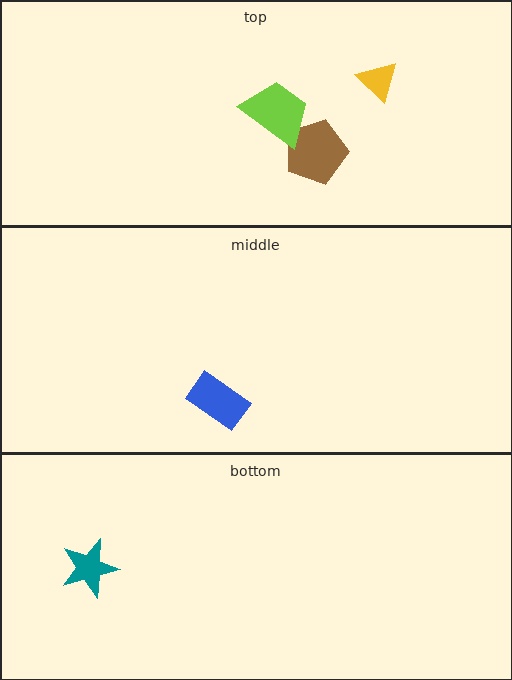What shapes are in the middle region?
The blue rectangle.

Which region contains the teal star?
The bottom region.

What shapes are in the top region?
The brown pentagon, the lime trapezoid, the yellow triangle.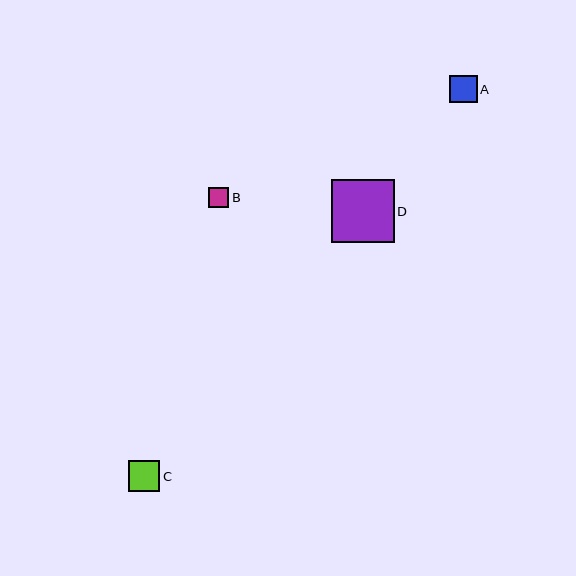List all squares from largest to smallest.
From largest to smallest: D, C, A, B.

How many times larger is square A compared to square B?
Square A is approximately 1.4 times the size of square B.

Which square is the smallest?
Square B is the smallest with a size of approximately 20 pixels.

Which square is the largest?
Square D is the largest with a size of approximately 63 pixels.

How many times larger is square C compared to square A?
Square C is approximately 1.1 times the size of square A.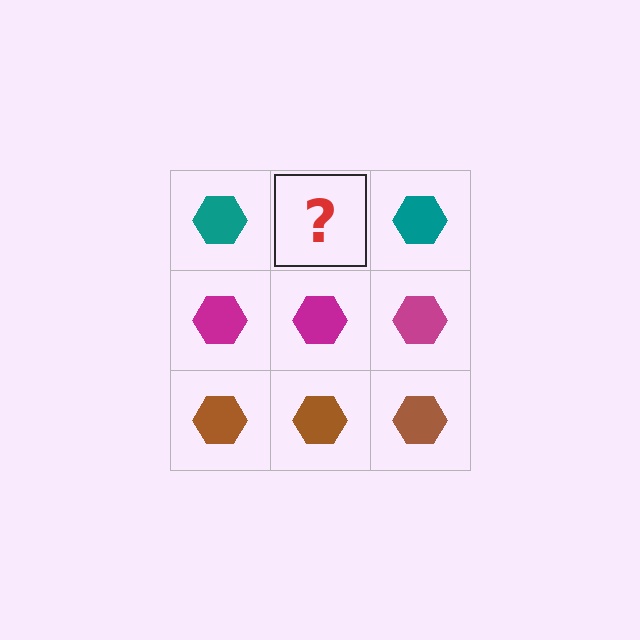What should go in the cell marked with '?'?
The missing cell should contain a teal hexagon.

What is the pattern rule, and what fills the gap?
The rule is that each row has a consistent color. The gap should be filled with a teal hexagon.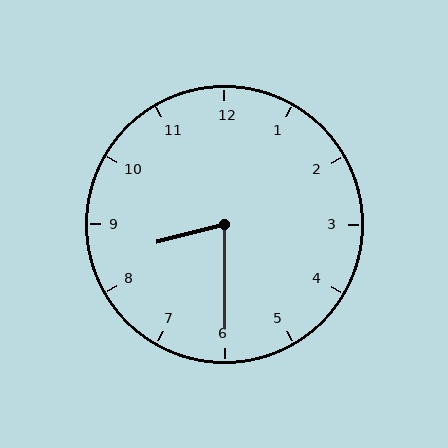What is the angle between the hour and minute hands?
Approximately 75 degrees.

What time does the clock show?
8:30.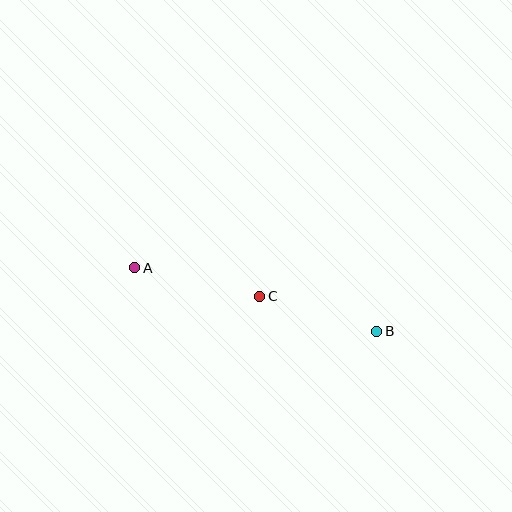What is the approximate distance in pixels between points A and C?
The distance between A and C is approximately 129 pixels.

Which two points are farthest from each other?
Points A and B are farthest from each other.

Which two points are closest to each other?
Points B and C are closest to each other.